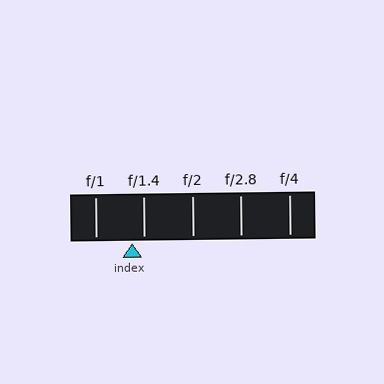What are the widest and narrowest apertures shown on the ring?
The widest aperture shown is f/1 and the narrowest is f/4.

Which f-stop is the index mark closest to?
The index mark is closest to f/1.4.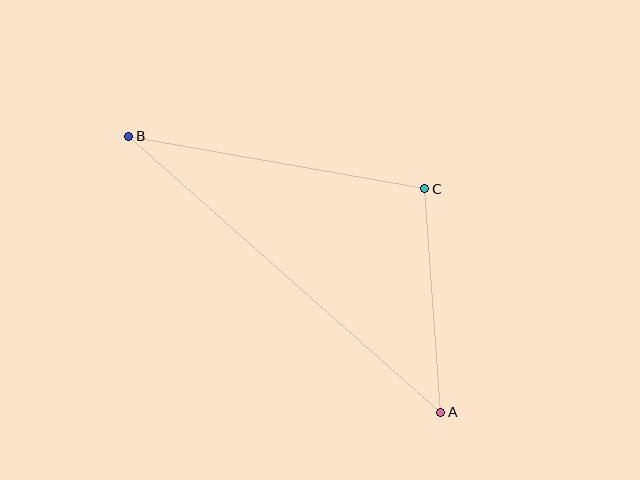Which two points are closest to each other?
Points A and C are closest to each other.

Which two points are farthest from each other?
Points A and B are farthest from each other.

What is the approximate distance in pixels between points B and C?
The distance between B and C is approximately 301 pixels.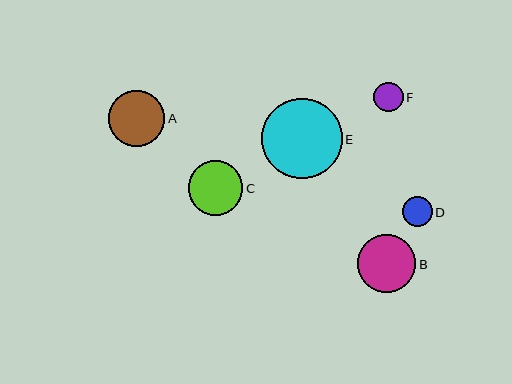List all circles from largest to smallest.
From largest to smallest: E, B, A, C, F, D.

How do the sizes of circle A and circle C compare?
Circle A and circle C are approximately the same size.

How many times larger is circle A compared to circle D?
Circle A is approximately 1.9 times the size of circle D.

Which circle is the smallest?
Circle D is the smallest with a size of approximately 29 pixels.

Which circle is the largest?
Circle E is the largest with a size of approximately 80 pixels.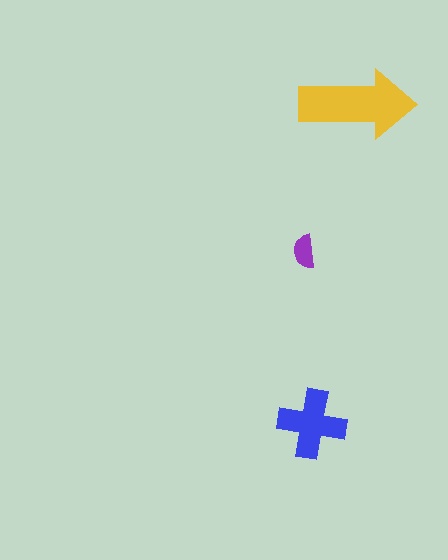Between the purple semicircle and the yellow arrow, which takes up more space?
The yellow arrow.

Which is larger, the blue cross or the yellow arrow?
The yellow arrow.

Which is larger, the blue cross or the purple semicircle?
The blue cross.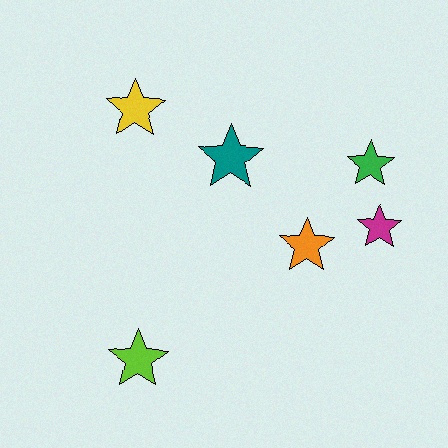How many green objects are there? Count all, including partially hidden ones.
There is 1 green object.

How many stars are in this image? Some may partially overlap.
There are 6 stars.